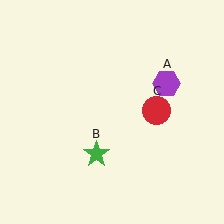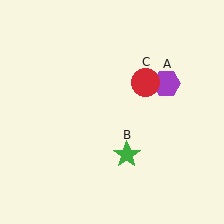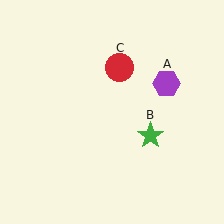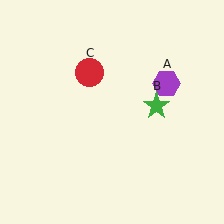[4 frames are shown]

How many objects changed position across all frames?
2 objects changed position: green star (object B), red circle (object C).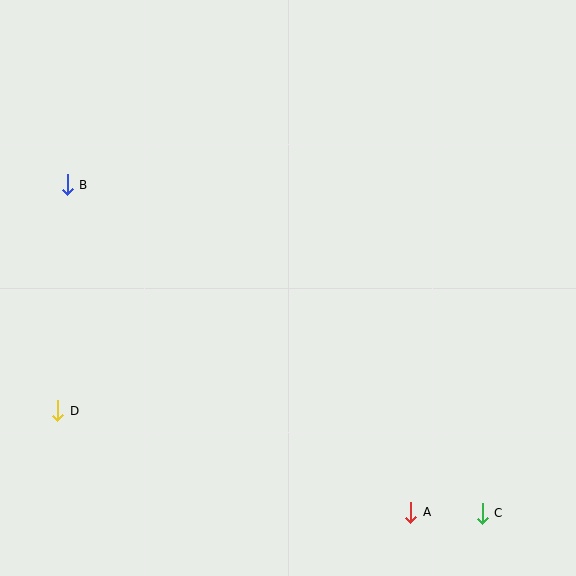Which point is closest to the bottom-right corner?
Point C is closest to the bottom-right corner.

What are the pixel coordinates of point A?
Point A is at (411, 512).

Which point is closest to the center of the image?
Point B at (67, 185) is closest to the center.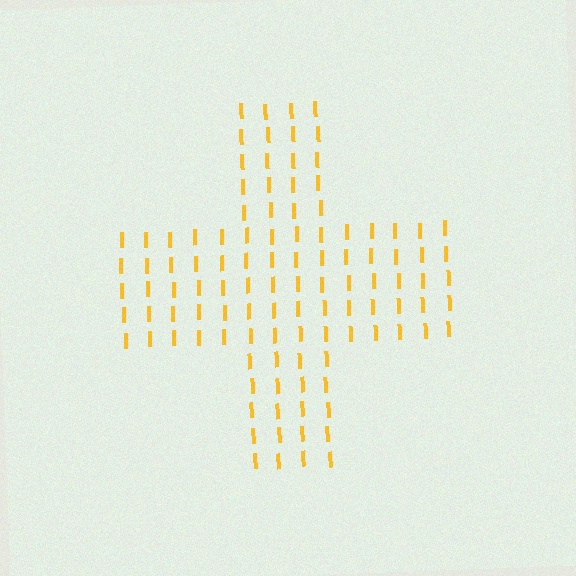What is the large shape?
The large shape is a cross.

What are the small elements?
The small elements are letter I's.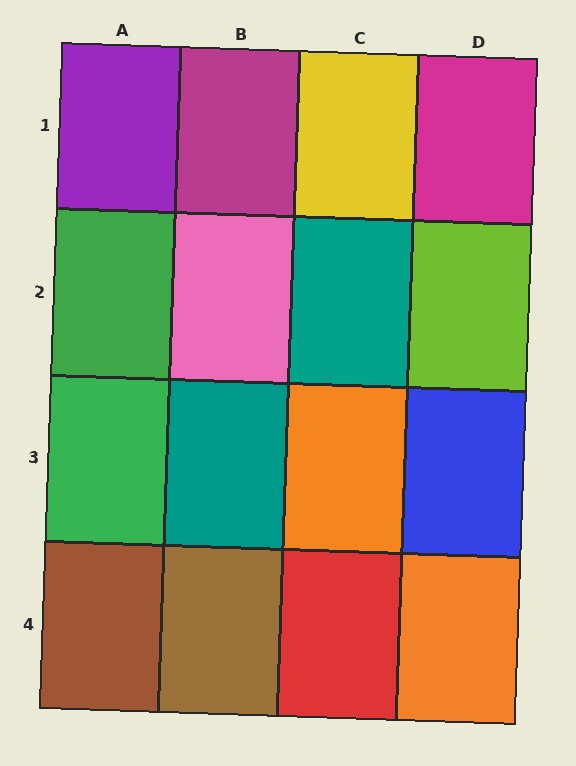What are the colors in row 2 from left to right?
Green, pink, teal, lime.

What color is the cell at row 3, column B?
Teal.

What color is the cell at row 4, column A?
Brown.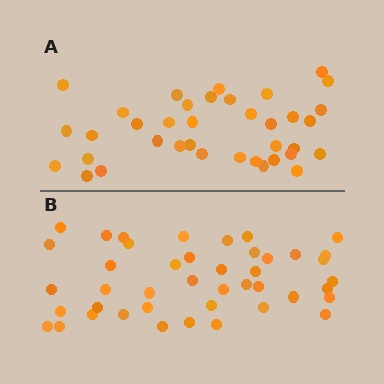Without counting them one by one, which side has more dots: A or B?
Region B (the bottom region) has more dots.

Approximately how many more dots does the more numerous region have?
Region B has about 6 more dots than region A.